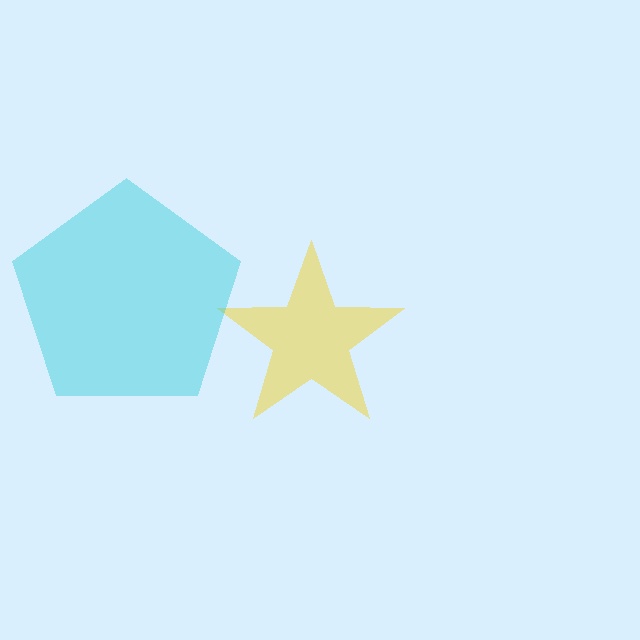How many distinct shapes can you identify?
There are 2 distinct shapes: a yellow star, a cyan pentagon.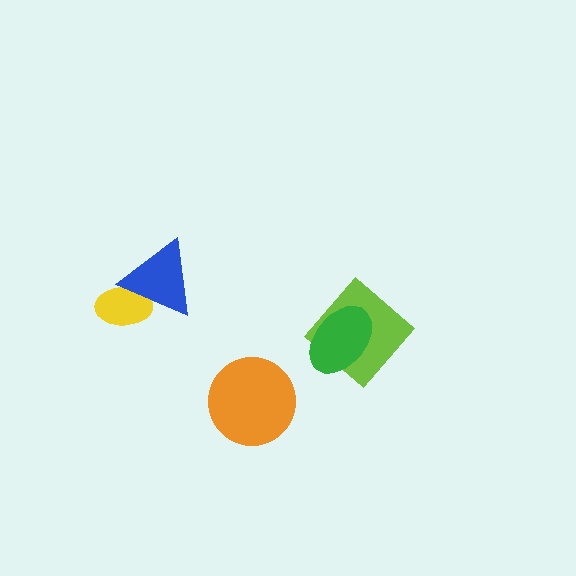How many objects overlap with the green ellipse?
1 object overlaps with the green ellipse.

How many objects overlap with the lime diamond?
1 object overlaps with the lime diamond.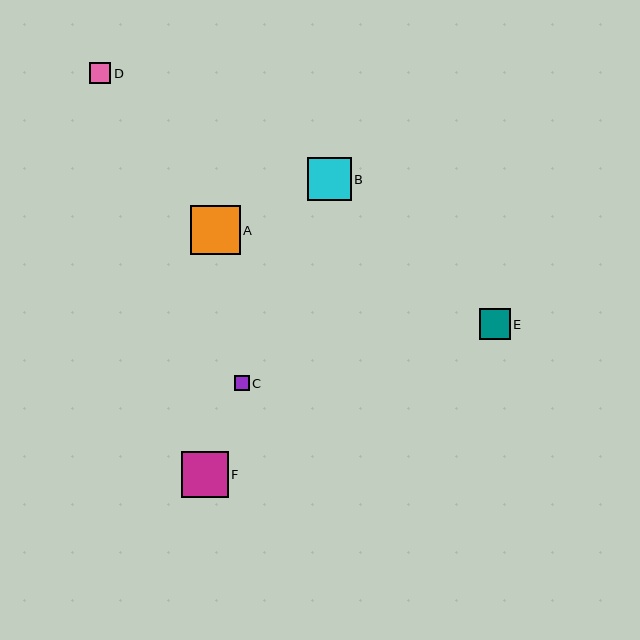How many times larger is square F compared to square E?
Square F is approximately 1.5 times the size of square E.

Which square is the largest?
Square A is the largest with a size of approximately 50 pixels.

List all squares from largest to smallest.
From largest to smallest: A, F, B, E, D, C.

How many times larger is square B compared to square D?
Square B is approximately 2.1 times the size of square D.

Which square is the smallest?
Square C is the smallest with a size of approximately 15 pixels.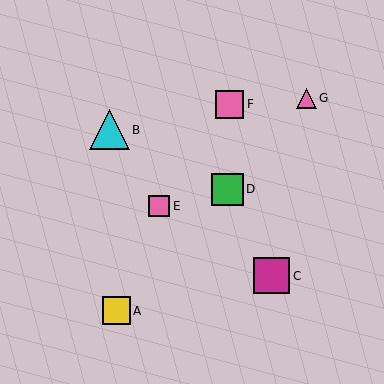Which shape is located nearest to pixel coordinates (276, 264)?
The magenta square (labeled C) at (272, 276) is nearest to that location.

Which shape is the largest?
The cyan triangle (labeled B) is the largest.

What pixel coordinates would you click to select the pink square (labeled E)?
Click at (159, 206) to select the pink square E.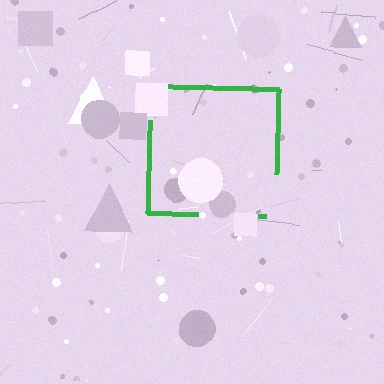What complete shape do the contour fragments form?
The contour fragments form a square.